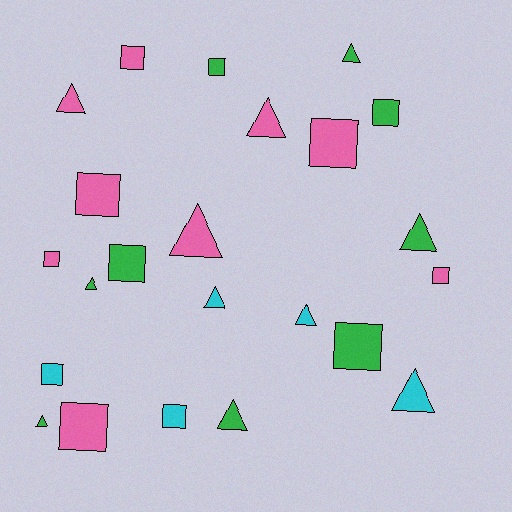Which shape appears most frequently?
Square, with 12 objects.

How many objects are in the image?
There are 23 objects.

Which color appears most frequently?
Green, with 9 objects.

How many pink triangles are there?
There are 3 pink triangles.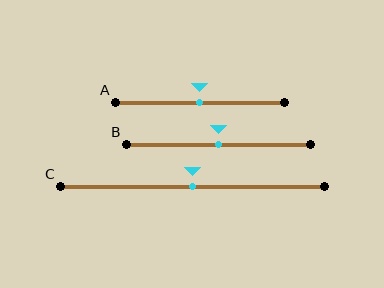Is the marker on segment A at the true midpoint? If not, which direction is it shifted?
Yes, the marker on segment A is at the true midpoint.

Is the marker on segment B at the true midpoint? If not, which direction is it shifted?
Yes, the marker on segment B is at the true midpoint.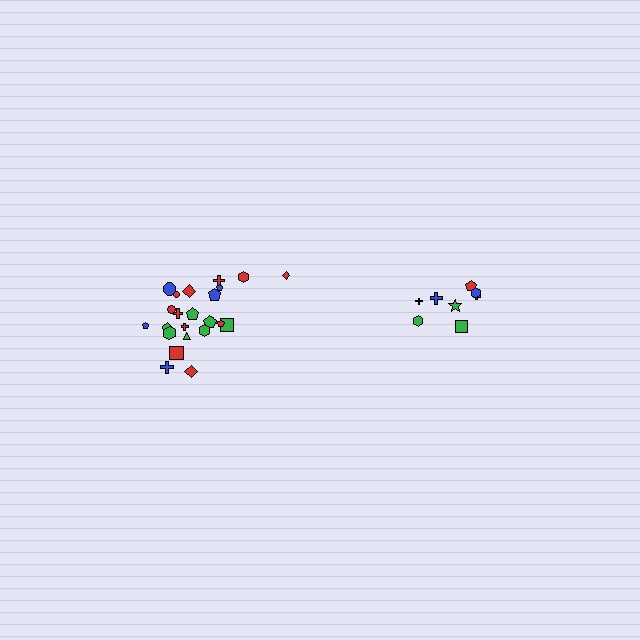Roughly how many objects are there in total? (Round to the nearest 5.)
Roughly 35 objects in total.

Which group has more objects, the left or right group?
The left group.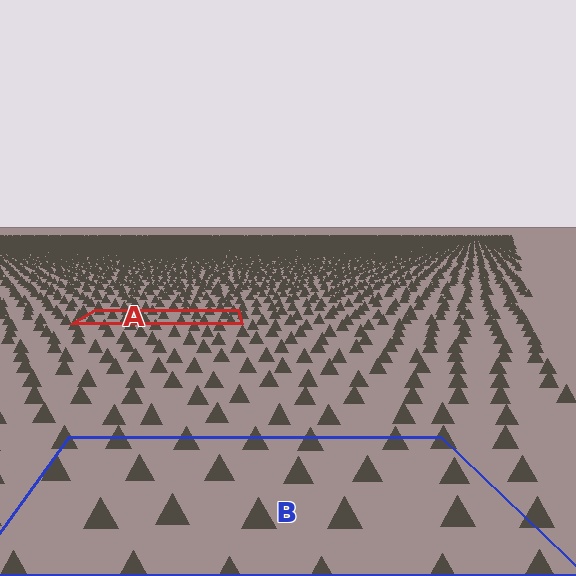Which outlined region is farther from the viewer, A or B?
Region A is farther from the viewer — the texture elements inside it appear smaller and more densely packed.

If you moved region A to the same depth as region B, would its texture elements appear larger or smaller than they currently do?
They would appear larger. At a closer depth, the same texture elements are projected at a bigger on-screen size.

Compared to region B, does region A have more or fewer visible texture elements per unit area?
Region A has more texture elements per unit area — they are packed more densely because it is farther away.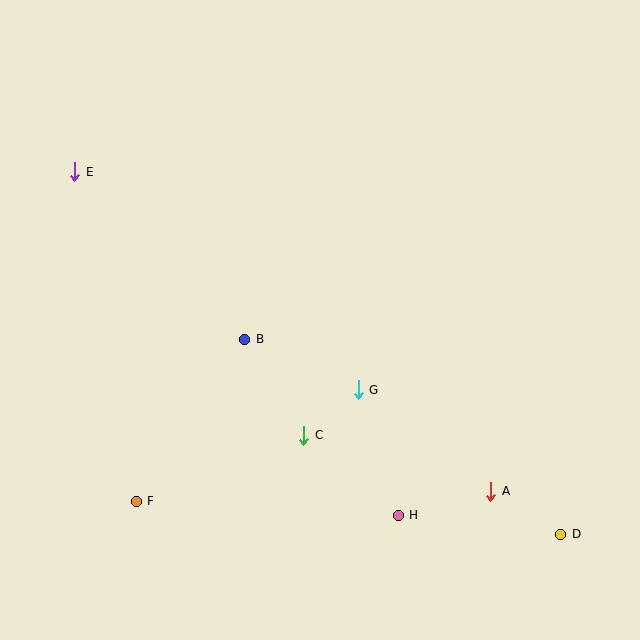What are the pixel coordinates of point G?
Point G is at (358, 390).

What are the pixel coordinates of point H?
Point H is at (398, 515).